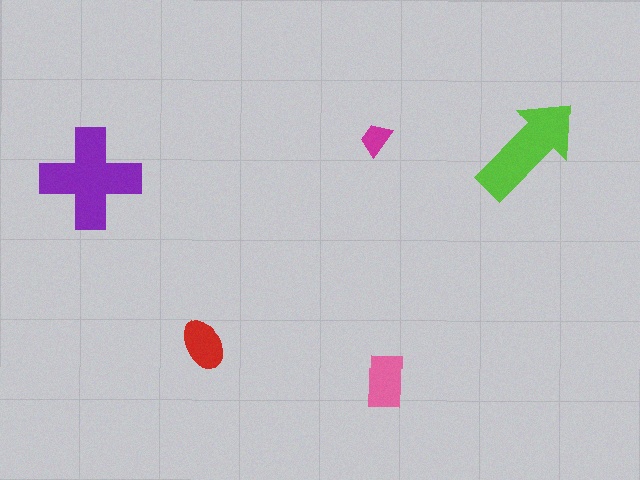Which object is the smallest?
The magenta trapezoid.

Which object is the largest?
The purple cross.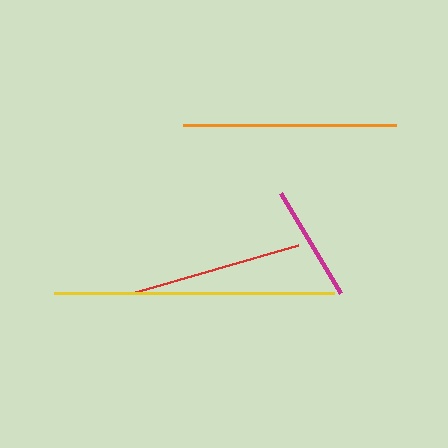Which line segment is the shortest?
The magenta line is the shortest at approximately 117 pixels.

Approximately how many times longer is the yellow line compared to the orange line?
The yellow line is approximately 1.3 times the length of the orange line.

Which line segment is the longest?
The yellow line is the longest at approximately 279 pixels.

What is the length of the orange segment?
The orange segment is approximately 213 pixels long.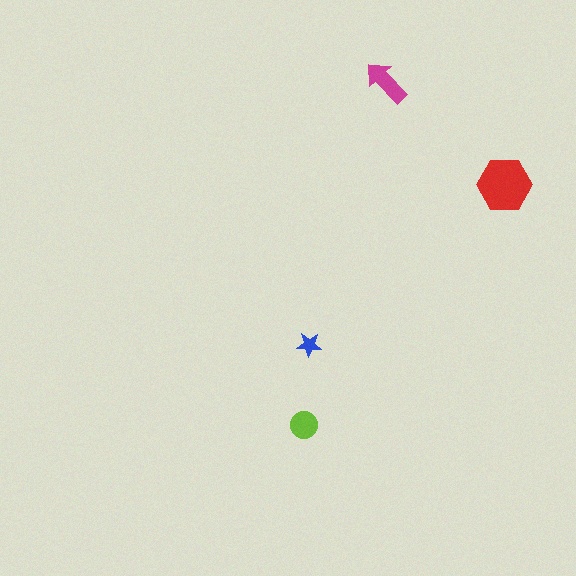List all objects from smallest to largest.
The blue star, the lime circle, the magenta arrow, the red hexagon.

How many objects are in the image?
There are 4 objects in the image.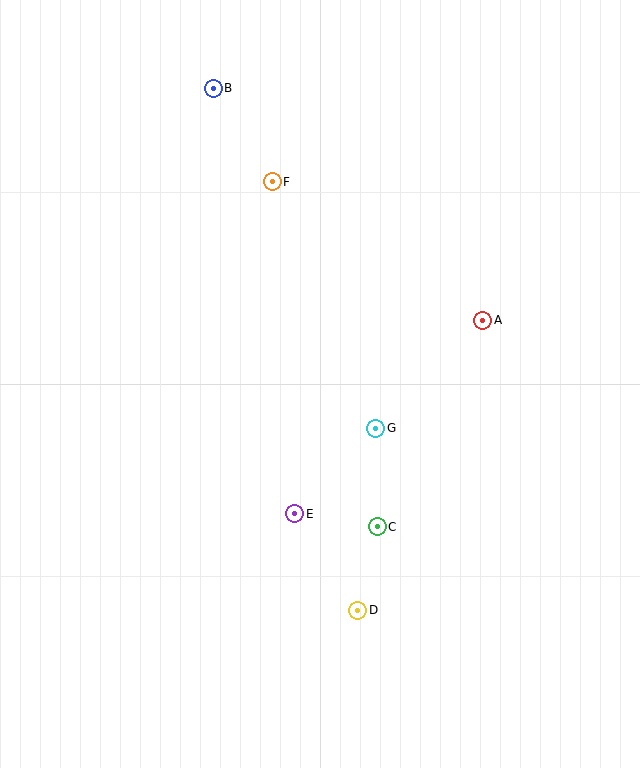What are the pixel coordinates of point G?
Point G is at (376, 428).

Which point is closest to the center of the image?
Point G at (376, 428) is closest to the center.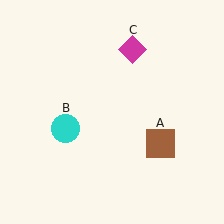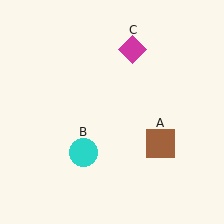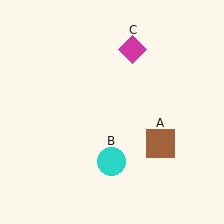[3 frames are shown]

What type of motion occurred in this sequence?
The cyan circle (object B) rotated counterclockwise around the center of the scene.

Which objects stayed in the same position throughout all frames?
Brown square (object A) and magenta diamond (object C) remained stationary.